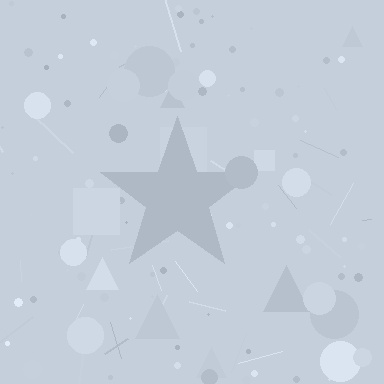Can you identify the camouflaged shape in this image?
The camouflaged shape is a star.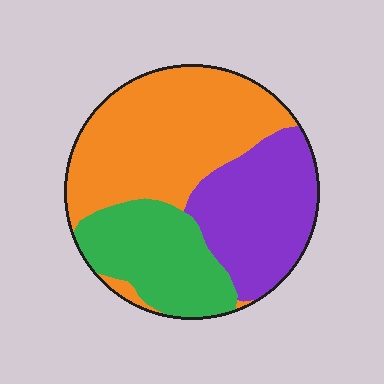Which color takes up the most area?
Orange, at roughly 45%.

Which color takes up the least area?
Green, at roughly 25%.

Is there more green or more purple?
Purple.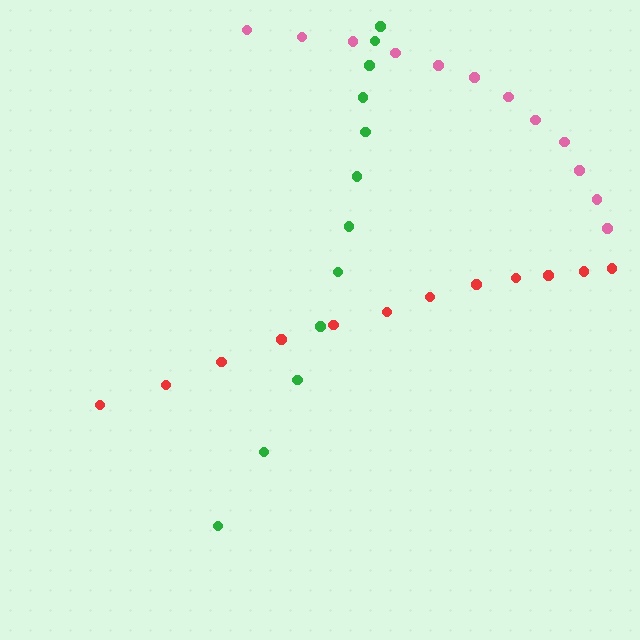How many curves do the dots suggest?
There are 3 distinct paths.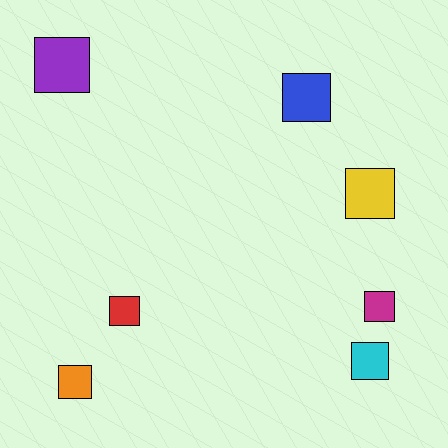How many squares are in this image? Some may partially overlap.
There are 7 squares.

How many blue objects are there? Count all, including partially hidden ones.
There is 1 blue object.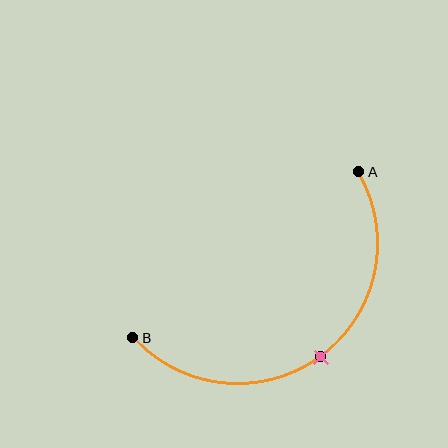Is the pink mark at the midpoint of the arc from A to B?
Yes. The pink mark lies on the arc at equal arc-length from both A and B — it is the arc midpoint.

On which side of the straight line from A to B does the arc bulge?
The arc bulges below and to the right of the straight line connecting A and B.